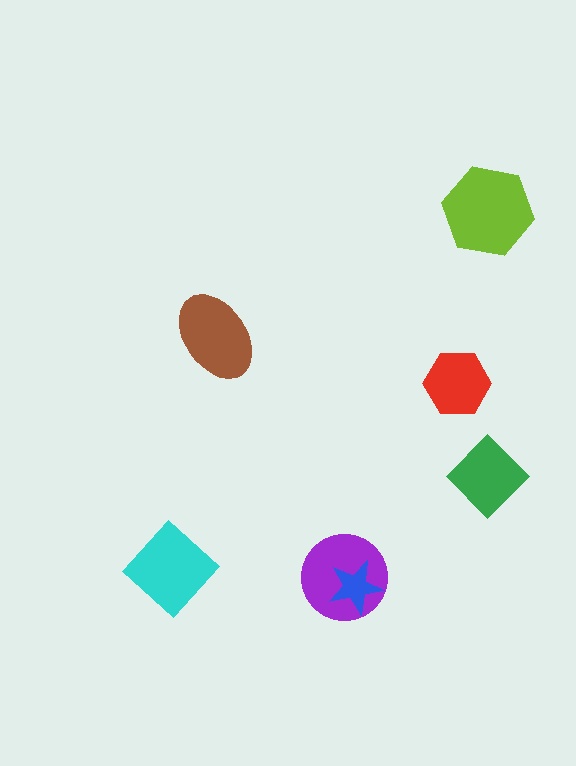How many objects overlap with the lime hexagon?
0 objects overlap with the lime hexagon.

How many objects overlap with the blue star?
1 object overlaps with the blue star.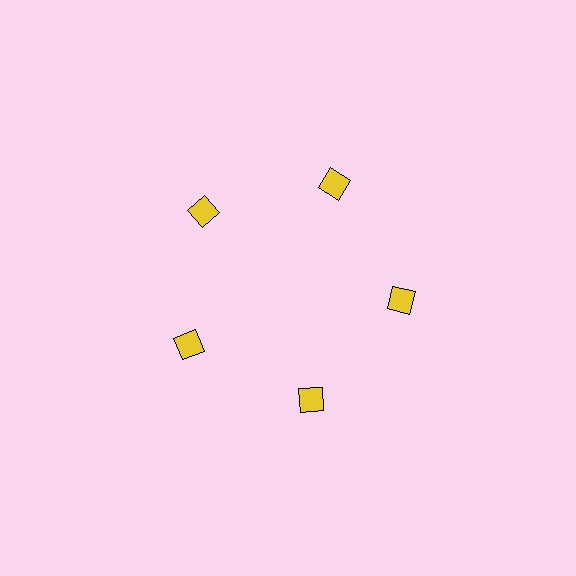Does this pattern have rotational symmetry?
Yes, this pattern has 5-fold rotational symmetry. It looks the same after rotating 72 degrees around the center.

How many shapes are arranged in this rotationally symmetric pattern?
There are 5 shapes, arranged in 5 groups of 1.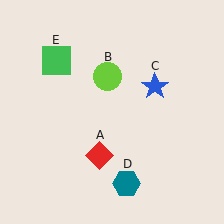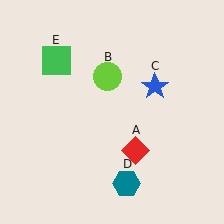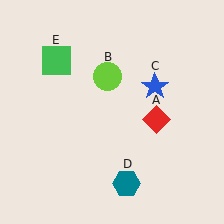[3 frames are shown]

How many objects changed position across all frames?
1 object changed position: red diamond (object A).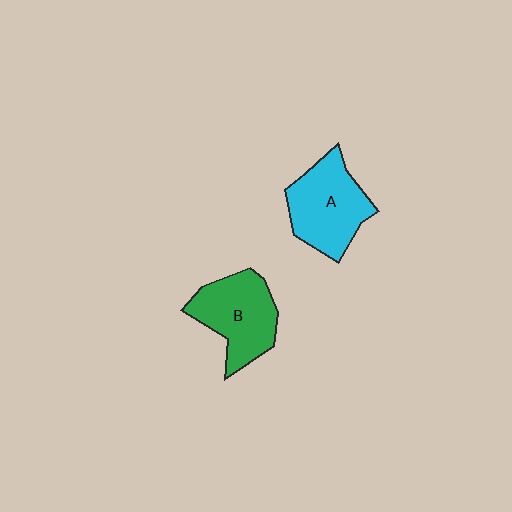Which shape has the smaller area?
Shape B (green).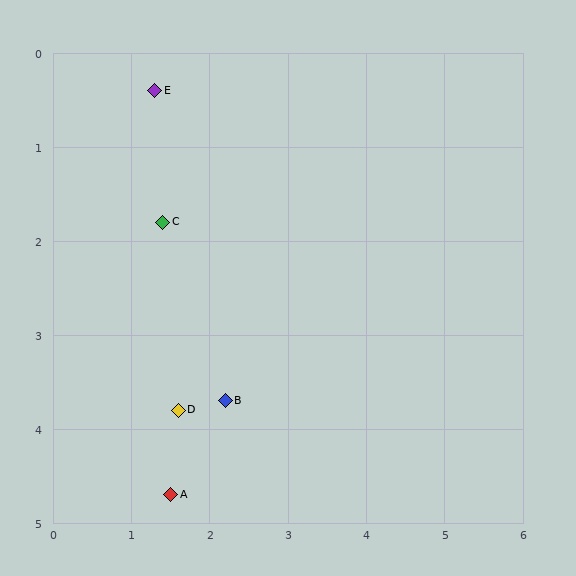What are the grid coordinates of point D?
Point D is at approximately (1.6, 3.8).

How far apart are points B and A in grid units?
Points B and A are about 1.2 grid units apart.